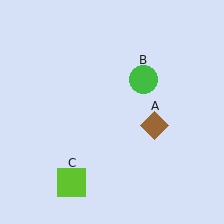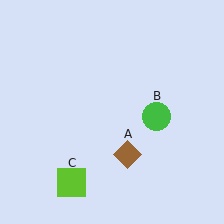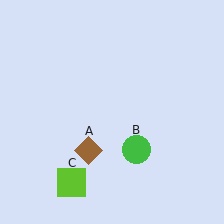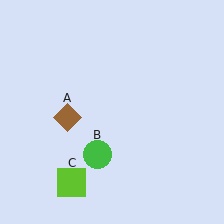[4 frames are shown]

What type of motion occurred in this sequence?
The brown diamond (object A), green circle (object B) rotated clockwise around the center of the scene.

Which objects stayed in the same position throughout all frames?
Lime square (object C) remained stationary.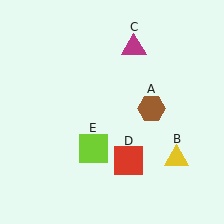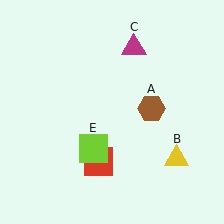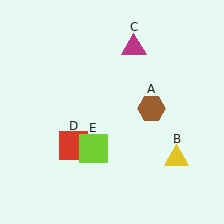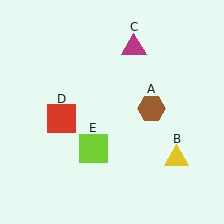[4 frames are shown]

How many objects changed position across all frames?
1 object changed position: red square (object D).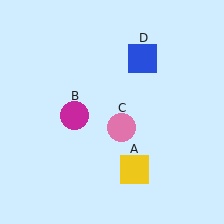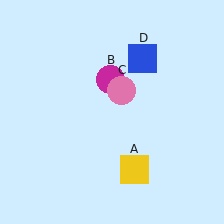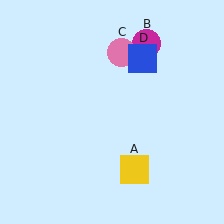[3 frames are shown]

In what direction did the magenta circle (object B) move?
The magenta circle (object B) moved up and to the right.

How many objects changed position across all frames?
2 objects changed position: magenta circle (object B), pink circle (object C).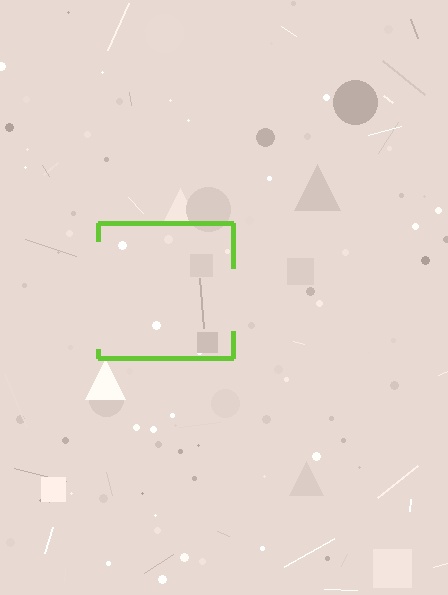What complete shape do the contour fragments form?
The contour fragments form a square.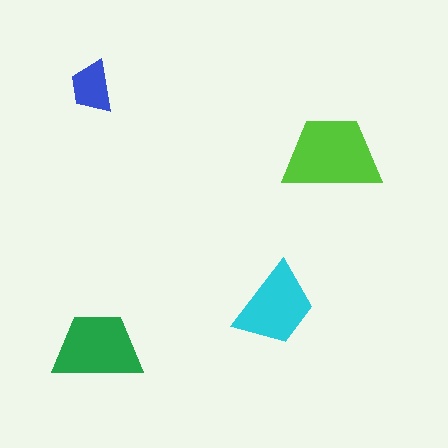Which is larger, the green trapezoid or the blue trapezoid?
The green one.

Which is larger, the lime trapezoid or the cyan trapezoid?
The lime one.